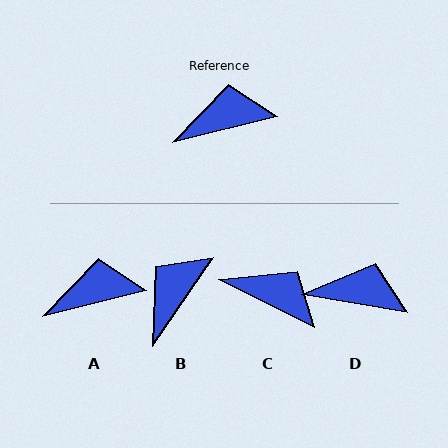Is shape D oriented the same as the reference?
No, it is off by about 23 degrees.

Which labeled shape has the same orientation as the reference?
A.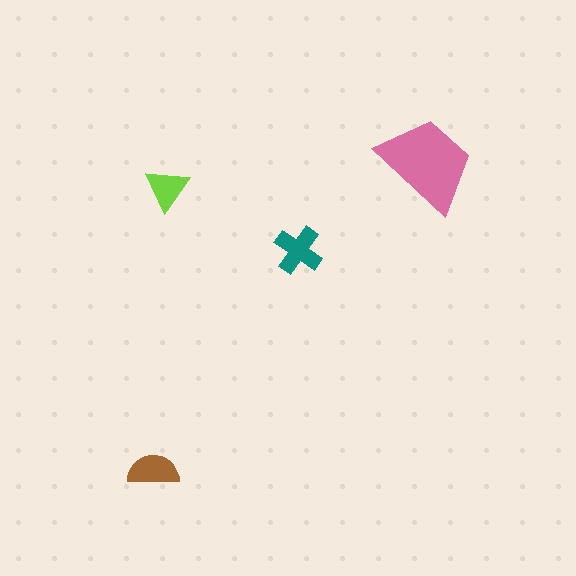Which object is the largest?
The pink trapezoid.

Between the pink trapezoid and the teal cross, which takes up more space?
The pink trapezoid.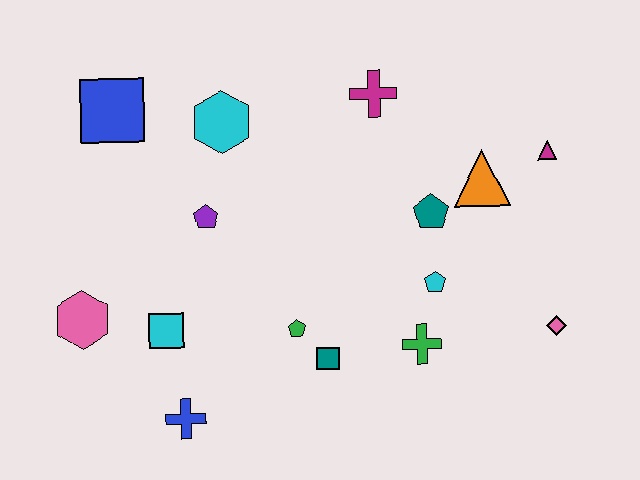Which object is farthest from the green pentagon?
The magenta triangle is farthest from the green pentagon.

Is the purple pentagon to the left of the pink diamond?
Yes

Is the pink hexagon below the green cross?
No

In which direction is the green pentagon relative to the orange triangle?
The green pentagon is to the left of the orange triangle.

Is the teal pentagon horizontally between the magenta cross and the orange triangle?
Yes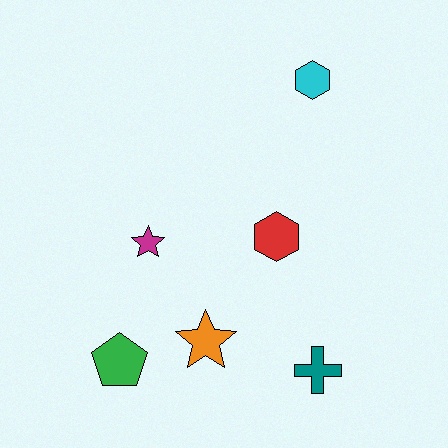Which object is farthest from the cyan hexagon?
The green pentagon is farthest from the cyan hexagon.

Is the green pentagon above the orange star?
No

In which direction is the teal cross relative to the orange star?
The teal cross is to the right of the orange star.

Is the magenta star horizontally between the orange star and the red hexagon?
No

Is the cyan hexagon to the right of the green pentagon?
Yes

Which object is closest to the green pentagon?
The orange star is closest to the green pentagon.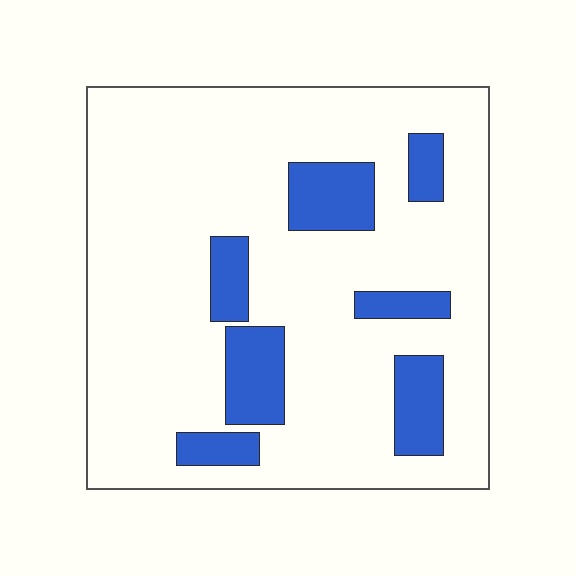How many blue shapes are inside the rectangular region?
7.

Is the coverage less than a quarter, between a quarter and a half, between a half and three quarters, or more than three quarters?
Less than a quarter.